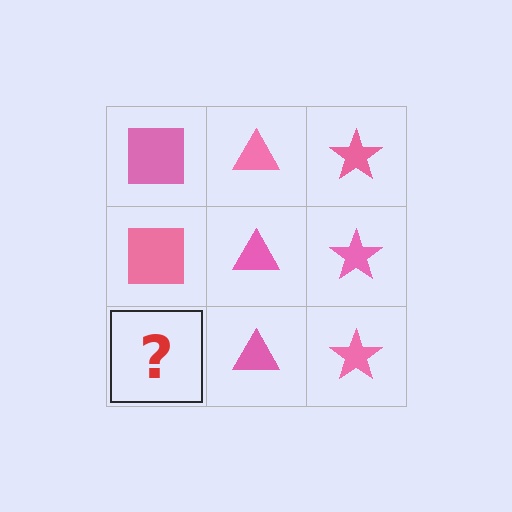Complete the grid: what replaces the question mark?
The question mark should be replaced with a pink square.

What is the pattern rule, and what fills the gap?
The rule is that each column has a consistent shape. The gap should be filled with a pink square.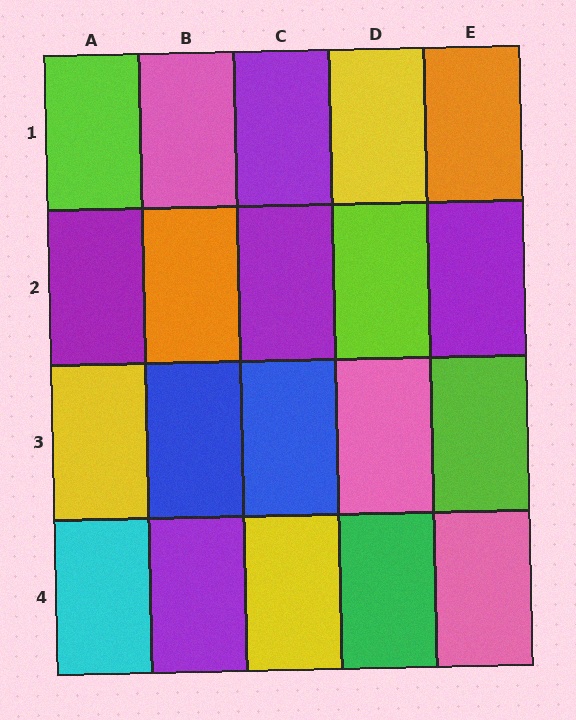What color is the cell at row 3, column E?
Lime.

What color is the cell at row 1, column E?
Orange.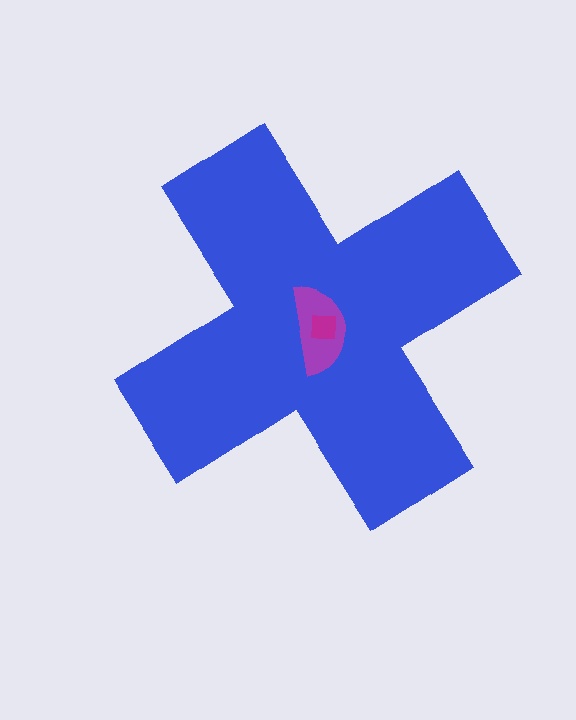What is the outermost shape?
The blue cross.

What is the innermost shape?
The magenta square.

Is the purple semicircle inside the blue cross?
Yes.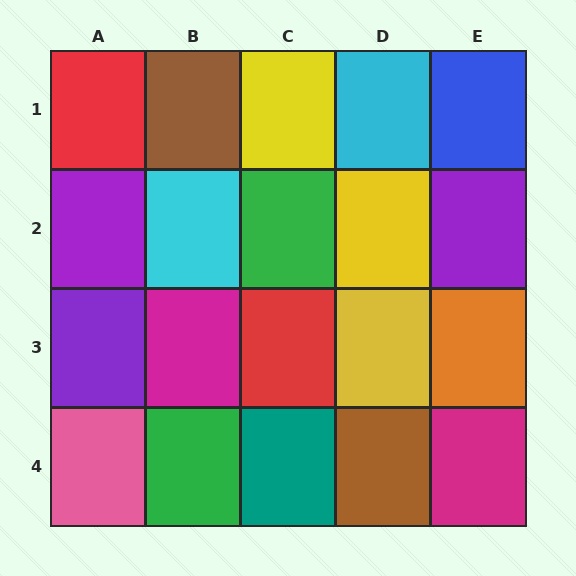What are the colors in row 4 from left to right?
Pink, green, teal, brown, magenta.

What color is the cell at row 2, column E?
Purple.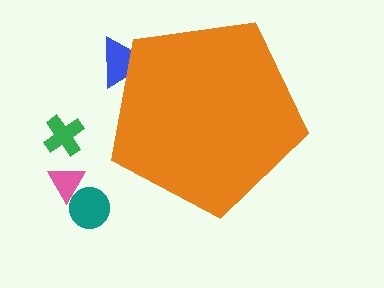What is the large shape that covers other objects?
An orange pentagon.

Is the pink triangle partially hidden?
No, the pink triangle is fully visible.